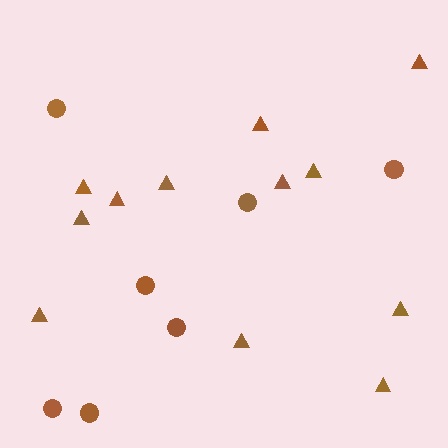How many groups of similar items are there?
There are 2 groups: one group of circles (7) and one group of triangles (12).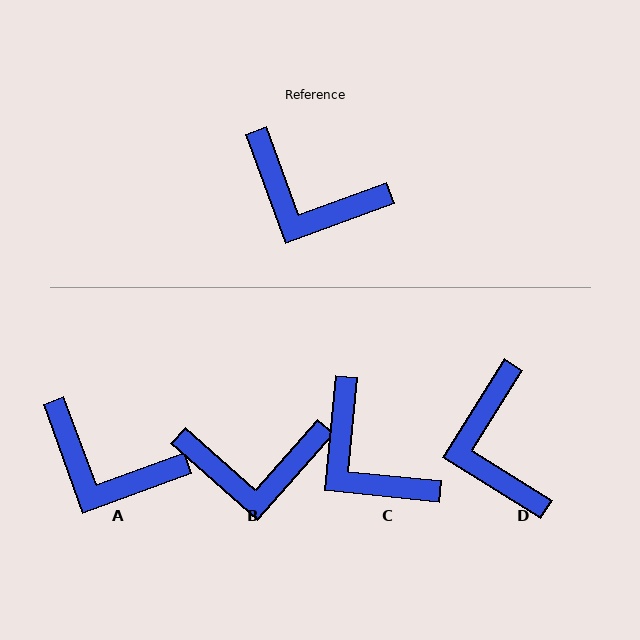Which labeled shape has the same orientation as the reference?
A.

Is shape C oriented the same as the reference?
No, it is off by about 26 degrees.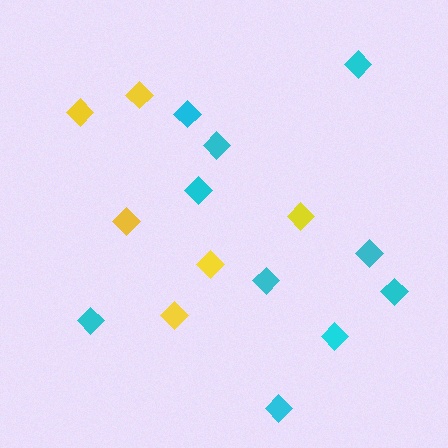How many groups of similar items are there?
There are 2 groups: one group of yellow diamonds (6) and one group of cyan diamonds (10).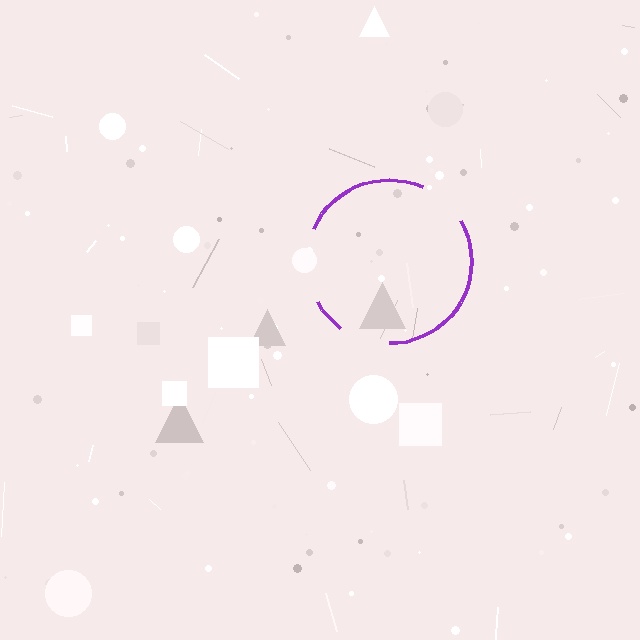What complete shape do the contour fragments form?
The contour fragments form a circle.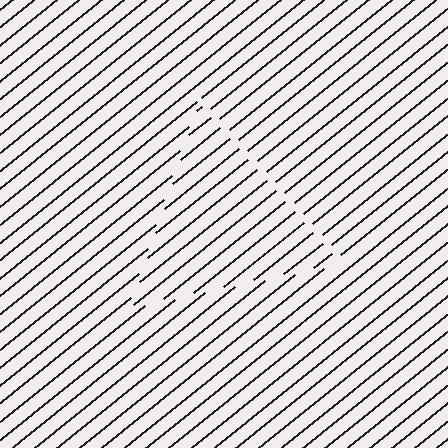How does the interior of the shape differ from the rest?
The interior of the shape contains the same grating, shifted by half a period — the contour is defined by the phase discontinuity where line-ends from the inner and outer gratings abut.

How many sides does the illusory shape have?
3 sides — the line-ends trace a triangle.